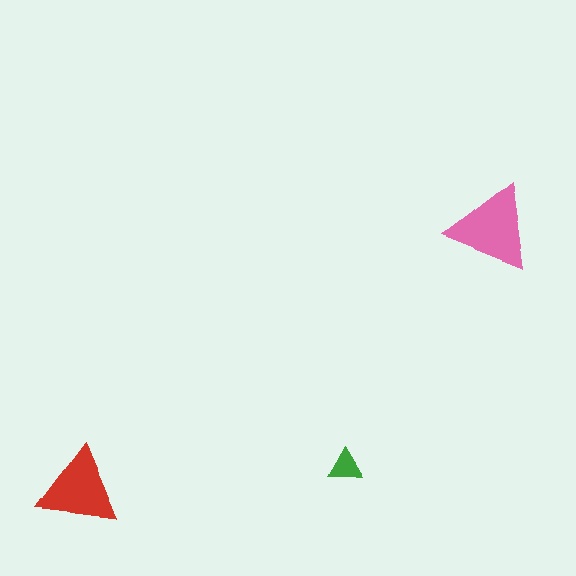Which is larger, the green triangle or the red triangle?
The red one.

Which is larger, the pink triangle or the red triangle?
The pink one.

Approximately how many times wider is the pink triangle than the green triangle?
About 2.5 times wider.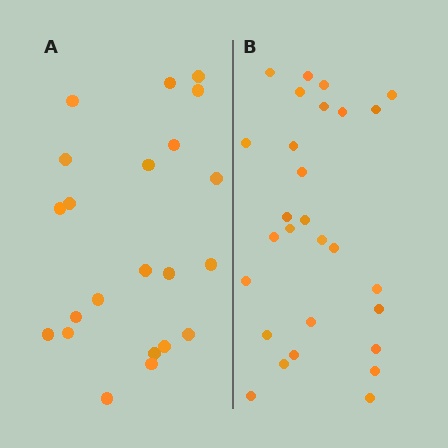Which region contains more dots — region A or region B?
Region B (the right region) has more dots.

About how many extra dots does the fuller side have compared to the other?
Region B has about 6 more dots than region A.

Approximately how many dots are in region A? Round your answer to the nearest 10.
About 20 dots. (The exact count is 22, which rounds to 20.)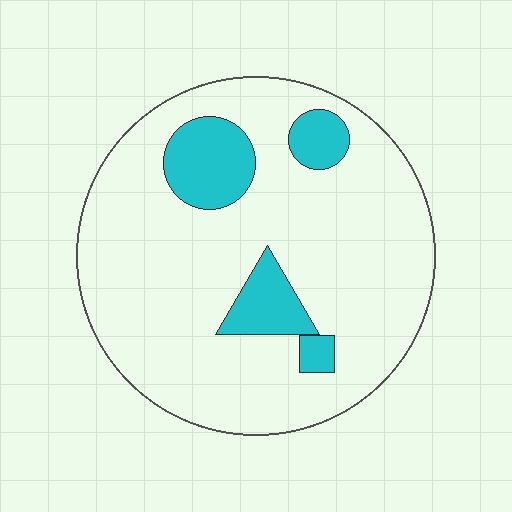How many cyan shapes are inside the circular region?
4.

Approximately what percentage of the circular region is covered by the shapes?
Approximately 15%.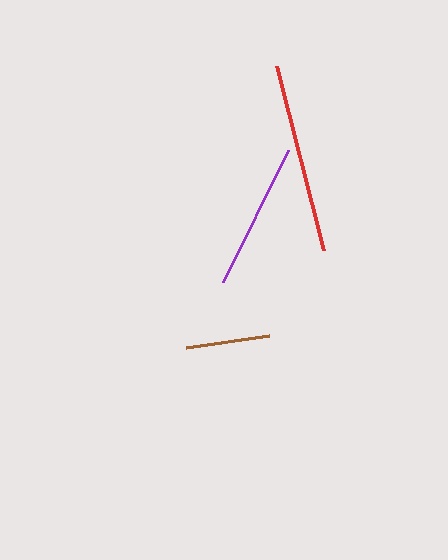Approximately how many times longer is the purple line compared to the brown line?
The purple line is approximately 1.8 times the length of the brown line.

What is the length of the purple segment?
The purple segment is approximately 147 pixels long.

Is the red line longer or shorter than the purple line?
The red line is longer than the purple line.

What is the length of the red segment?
The red segment is approximately 190 pixels long.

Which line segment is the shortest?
The brown line is the shortest at approximately 84 pixels.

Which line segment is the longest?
The red line is the longest at approximately 190 pixels.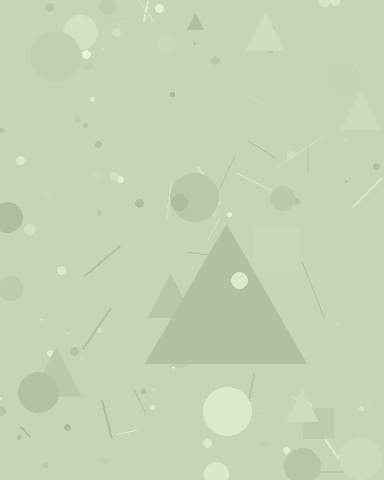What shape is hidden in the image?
A triangle is hidden in the image.